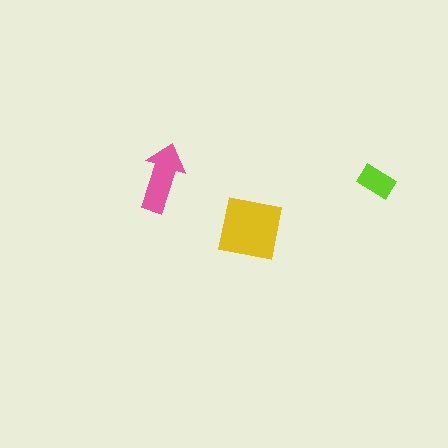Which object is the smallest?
The lime rectangle.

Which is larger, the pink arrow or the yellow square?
The yellow square.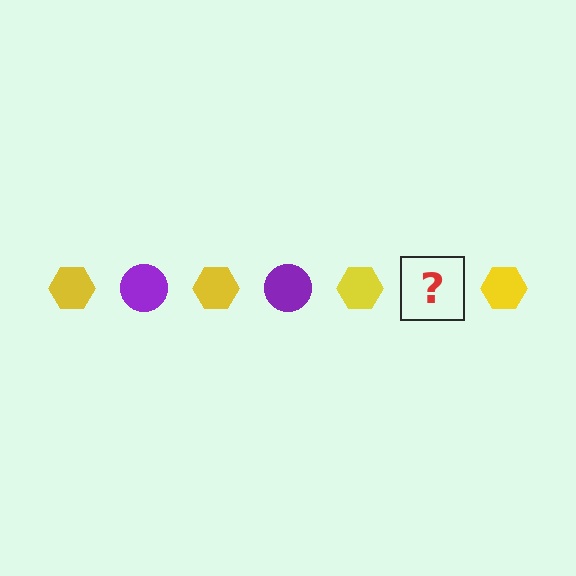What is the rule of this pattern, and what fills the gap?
The rule is that the pattern alternates between yellow hexagon and purple circle. The gap should be filled with a purple circle.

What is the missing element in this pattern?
The missing element is a purple circle.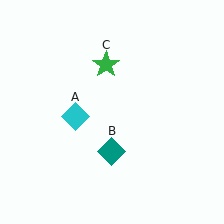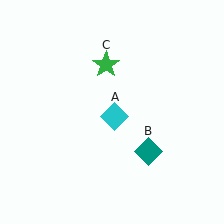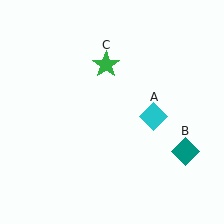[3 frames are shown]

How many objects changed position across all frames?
2 objects changed position: cyan diamond (object A), teal diamond (object B).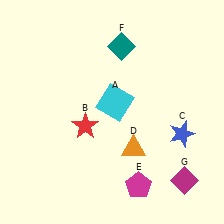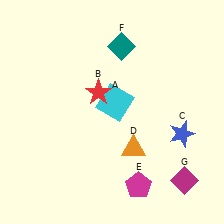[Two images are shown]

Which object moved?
The red star (B) moved up.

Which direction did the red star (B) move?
The red star (B) moved up.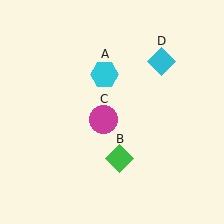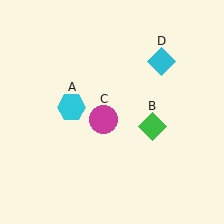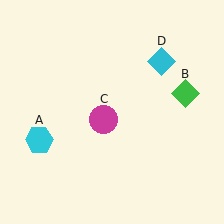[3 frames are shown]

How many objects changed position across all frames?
2 objects changed position: cyan hexagon (object A), green diamond (object B).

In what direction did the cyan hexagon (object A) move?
The cyan hexagon (object A) moved down and to the left.